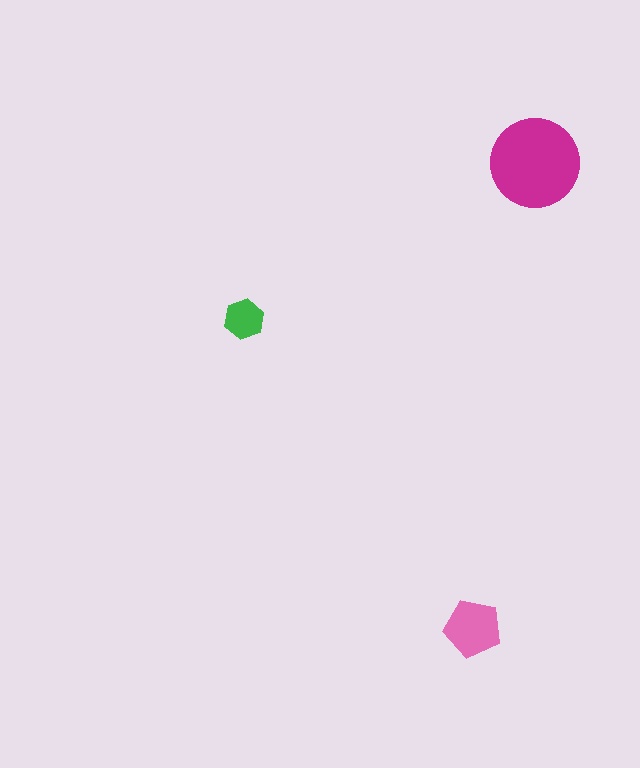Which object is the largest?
The magenta circle.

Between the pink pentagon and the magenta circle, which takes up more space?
The magenta circle.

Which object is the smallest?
The green hexagon.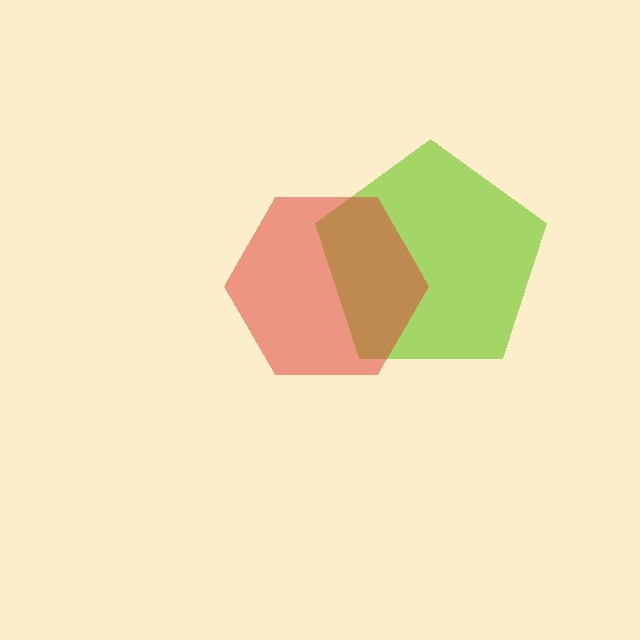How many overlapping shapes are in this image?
There are 2 overlapping shapes in the image.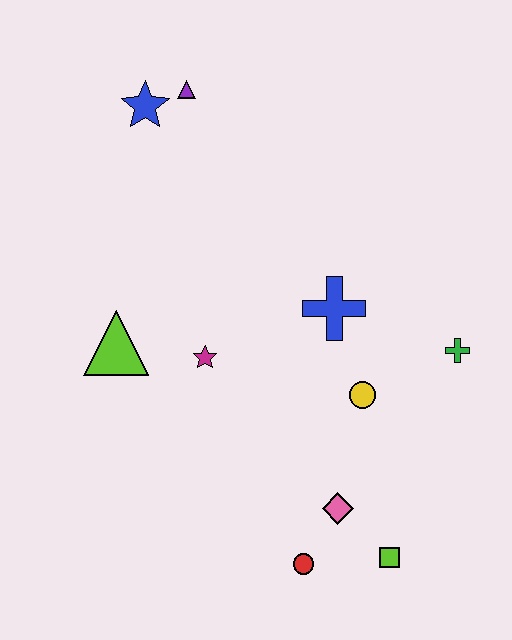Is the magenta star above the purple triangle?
No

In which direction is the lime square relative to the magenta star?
The lime square is below the magenta star.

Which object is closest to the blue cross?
The yellow circle is closest to the blue cross.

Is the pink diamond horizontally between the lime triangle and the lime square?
Yes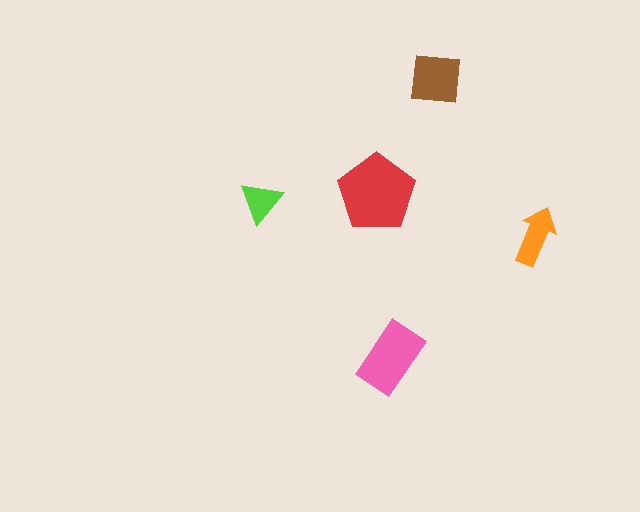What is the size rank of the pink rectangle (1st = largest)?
2nd.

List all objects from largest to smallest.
The red pentagon, the pink rectangle, the brown square, the orange arrow, the lime triangle.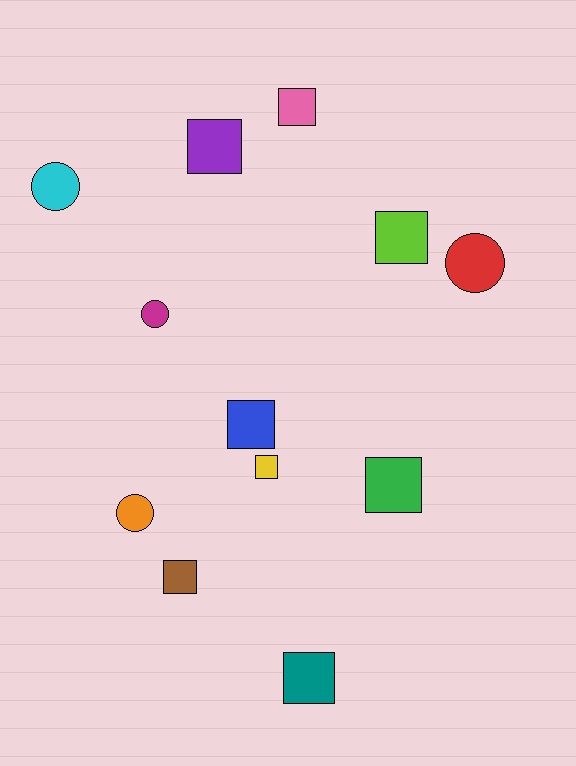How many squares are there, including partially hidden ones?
There are 8 squares.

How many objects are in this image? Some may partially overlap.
There are 12 objects.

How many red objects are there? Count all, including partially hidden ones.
There is 1 red object.